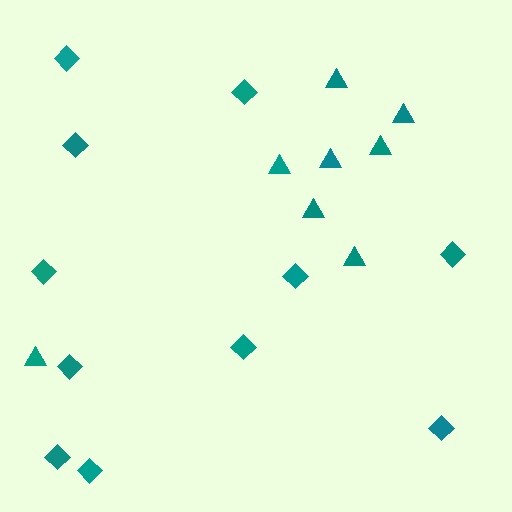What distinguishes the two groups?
There are 2 groups: one group of diamonds (11) and one group of triangles (8).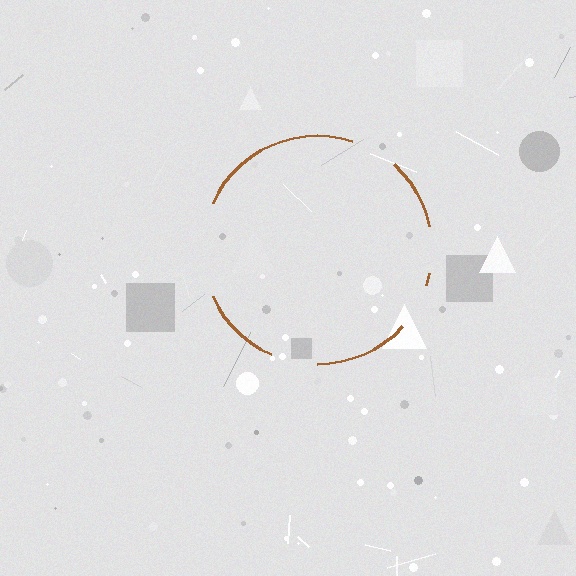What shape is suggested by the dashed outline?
The dashed outline suggests a circle.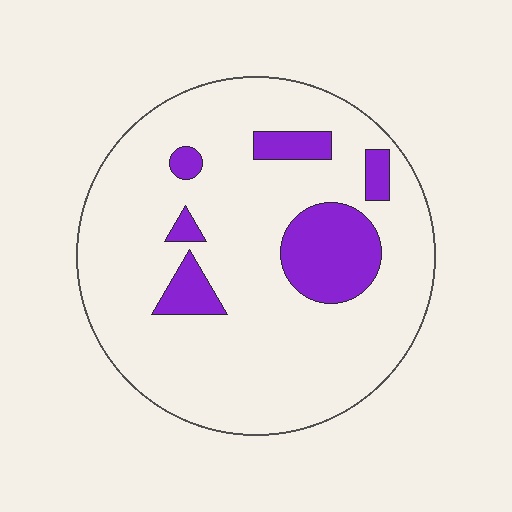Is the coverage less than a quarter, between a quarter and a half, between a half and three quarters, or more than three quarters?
Less than a quarter.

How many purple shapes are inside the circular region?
6.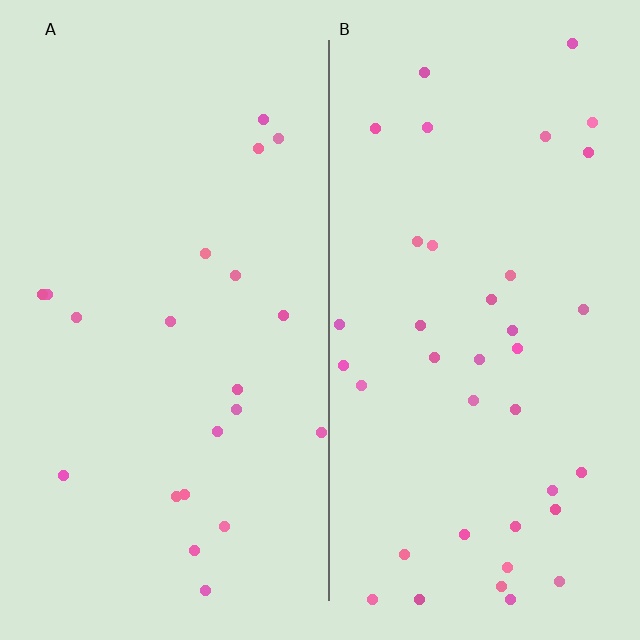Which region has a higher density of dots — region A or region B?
B (the right).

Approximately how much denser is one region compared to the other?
Approximately 1.8× — region B over region A.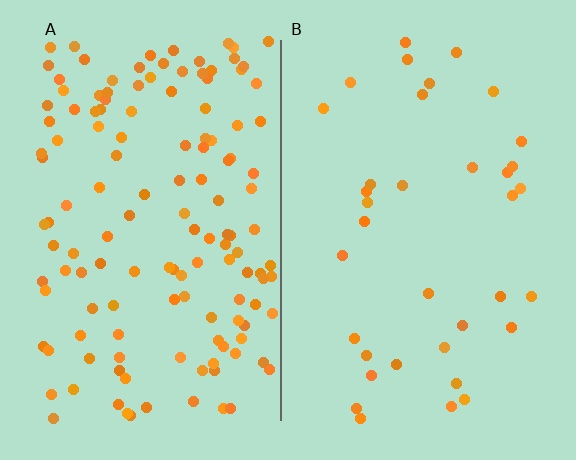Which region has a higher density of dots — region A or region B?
A (the left).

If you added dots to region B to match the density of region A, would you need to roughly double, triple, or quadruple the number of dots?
Approximately quadruple.